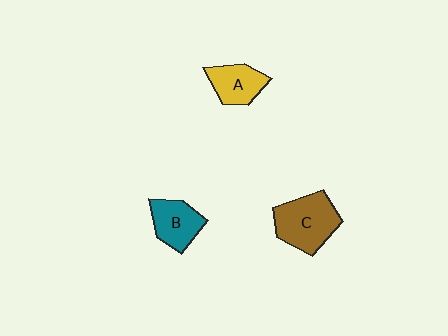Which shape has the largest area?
Shape C (brown).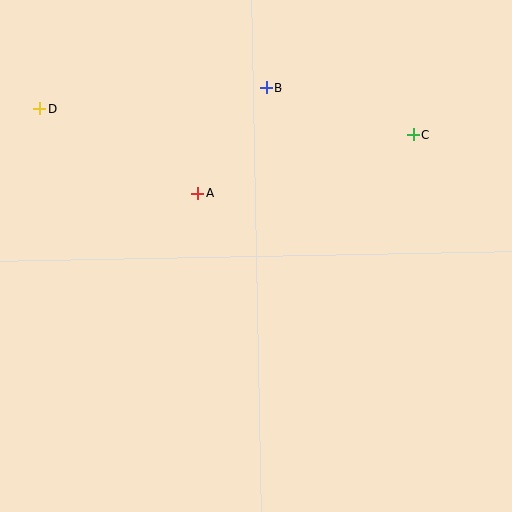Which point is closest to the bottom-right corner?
Point C is closest to the bottom-right corner.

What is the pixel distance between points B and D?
The distance between B and D is 227 pixels.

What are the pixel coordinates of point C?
Point C is at (413, 135).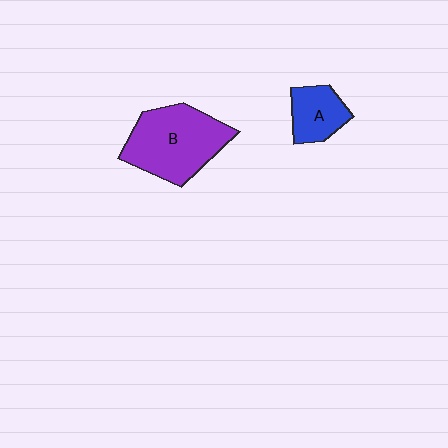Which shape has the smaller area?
Shape A (blue).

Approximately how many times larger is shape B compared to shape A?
Approximately 2.2 times.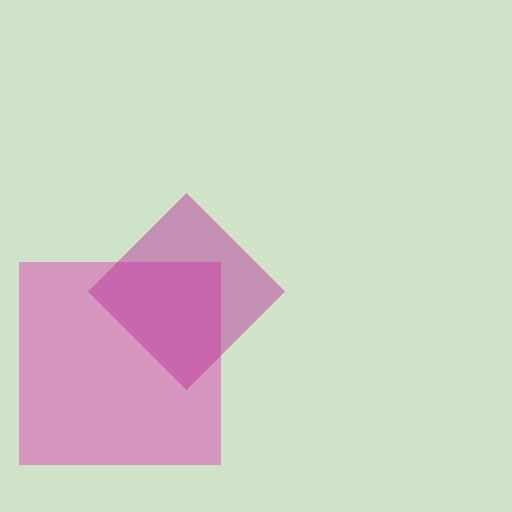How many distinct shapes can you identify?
There are 2 distinct shapes: a pink square, a magenta diamond.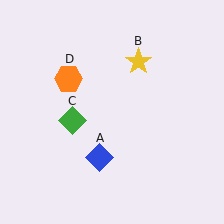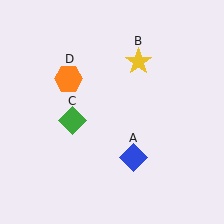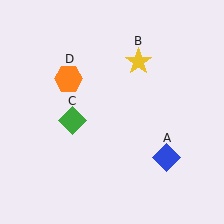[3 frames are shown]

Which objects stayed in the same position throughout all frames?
Yellow star (object B) and green diamond (object C) and orange hexagon (object D) remained stationary.